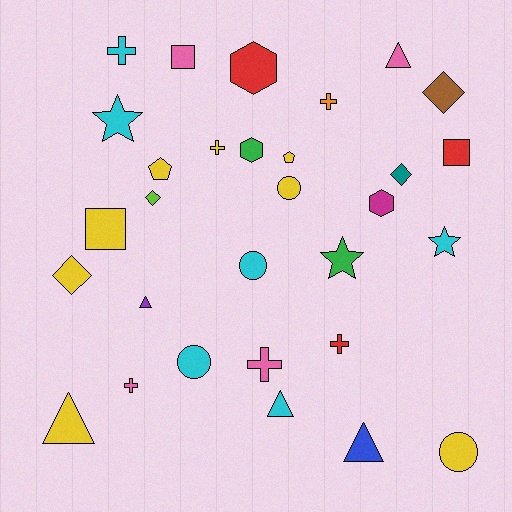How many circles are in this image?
There are 4 circles.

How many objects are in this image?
There are 30 objects.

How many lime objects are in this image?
There is 1 lime object.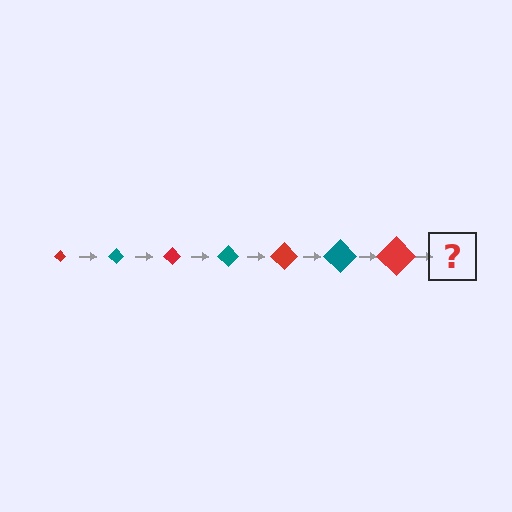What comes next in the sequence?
The next element should be a teal diamond, larger than the previous one.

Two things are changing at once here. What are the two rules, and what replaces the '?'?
The two rules are that the diamond grows larger each step and the color cycles through red and teal. The '?' should be a teal diamond, larger than the previous one.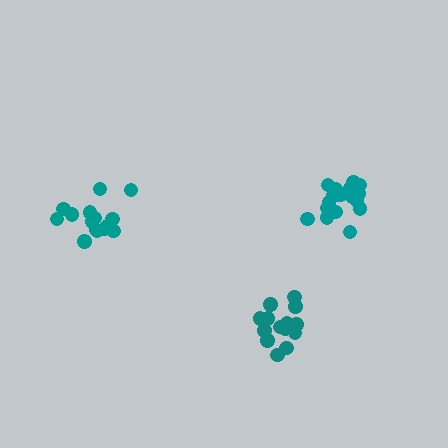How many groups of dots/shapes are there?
There are 3 groups.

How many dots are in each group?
Group 1: 15 dots, Group 2: 17 dots, Group 3: 14 dots (46 total).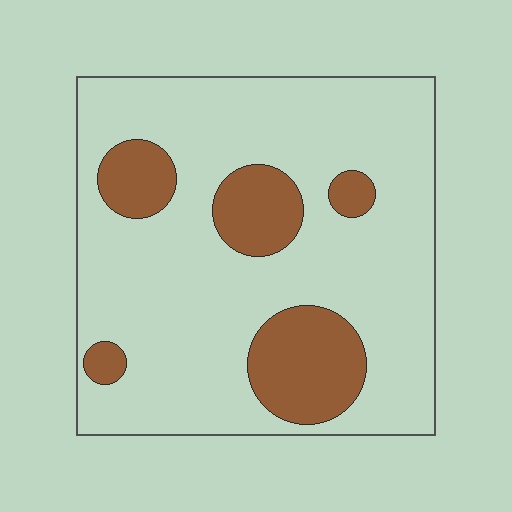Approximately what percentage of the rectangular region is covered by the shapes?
Approximately 20%.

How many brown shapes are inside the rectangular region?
5.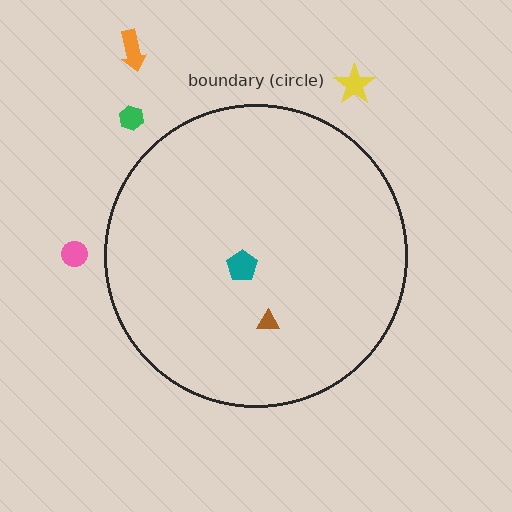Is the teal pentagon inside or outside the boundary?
Inside.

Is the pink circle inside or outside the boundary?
Outside.